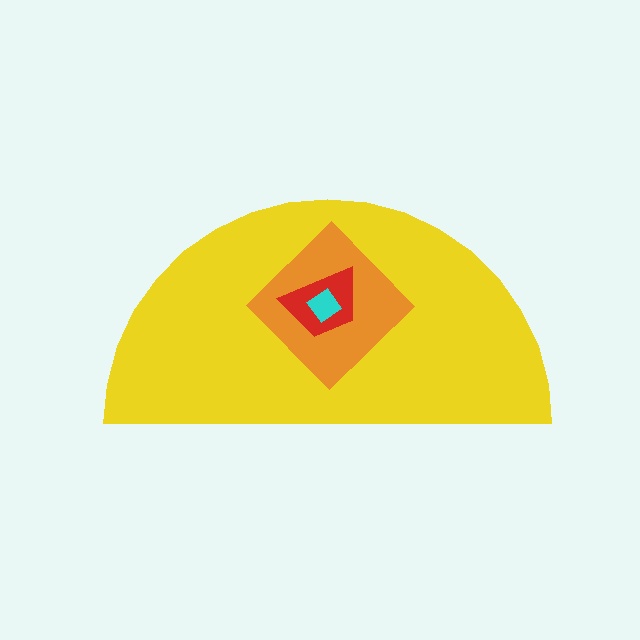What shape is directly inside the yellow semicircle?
The orange diamond.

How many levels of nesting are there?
4.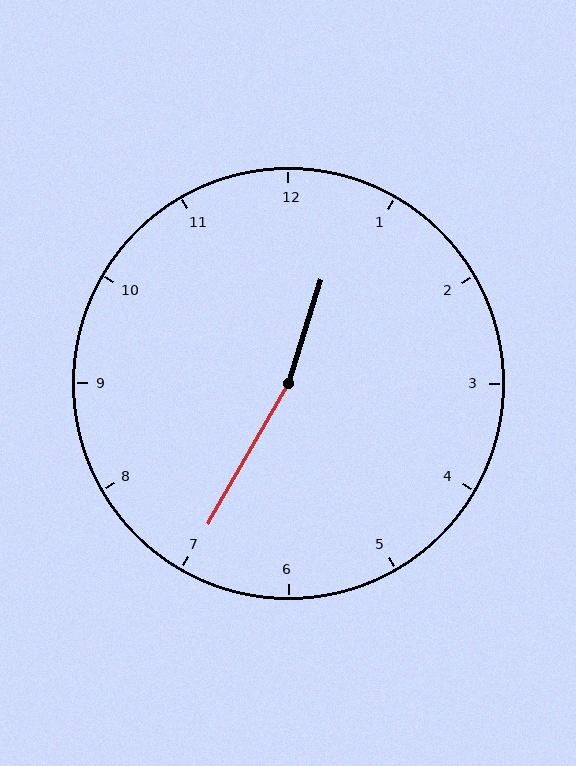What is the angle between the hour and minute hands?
Approximately 168 degrees.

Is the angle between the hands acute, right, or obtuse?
It is obtuse.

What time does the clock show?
12:35.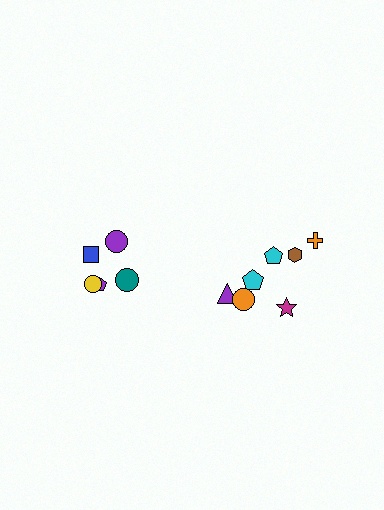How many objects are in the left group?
There are 5 objects.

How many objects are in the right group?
There are 7 objects.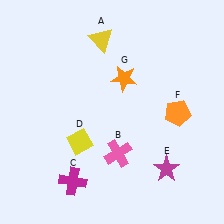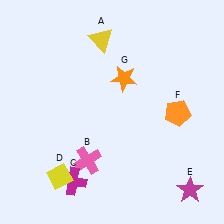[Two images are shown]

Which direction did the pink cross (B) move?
The pink cross (B) moved left.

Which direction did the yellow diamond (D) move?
The yellow diamond (D) moved down.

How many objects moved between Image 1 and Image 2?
3 objects moved between the two images.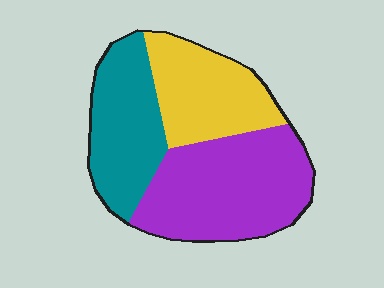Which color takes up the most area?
Purple, at roughly 45%.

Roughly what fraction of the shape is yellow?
Yellow covers about 30% of the shape.